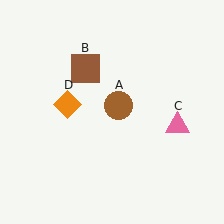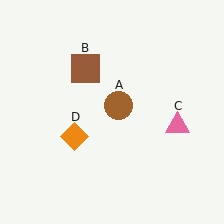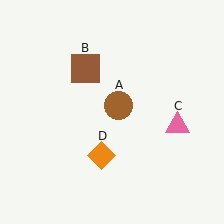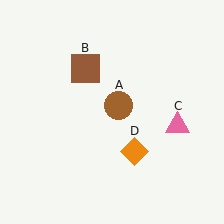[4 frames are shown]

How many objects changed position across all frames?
1 object changed position: orange diamond (object D).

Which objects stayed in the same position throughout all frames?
Brown circle (object A) and brown square (object B) and pink triangle (object C) remained stationary.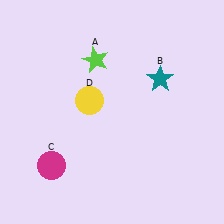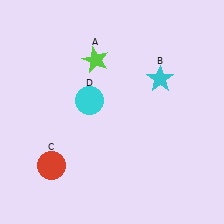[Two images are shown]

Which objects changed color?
B changed from teal to cyan. C changed from magenta to red. D changed from yellow to cyan.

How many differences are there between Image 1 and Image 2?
There are 3 differences between the two images.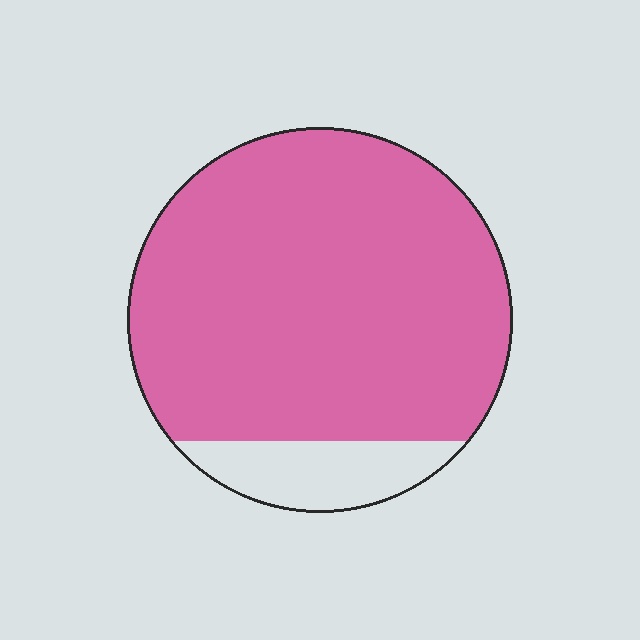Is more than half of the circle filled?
Yes.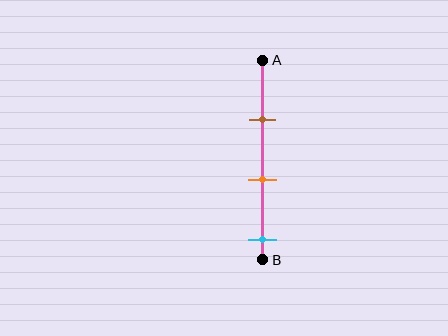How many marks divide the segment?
There are 3 marks dividing the segment.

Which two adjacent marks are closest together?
The brown and orange marks are the closest adjacent pair.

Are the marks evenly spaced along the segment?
Yes, the marks are approximately evenly spaced.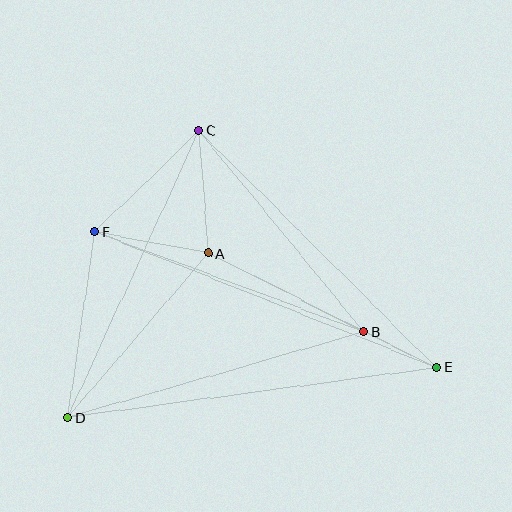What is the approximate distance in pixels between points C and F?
The distance between C and F is approximately 145 pixels.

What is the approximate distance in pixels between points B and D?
The distance between B and D is approximately 308 pixels.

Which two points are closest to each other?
Points B and E are closest to each other.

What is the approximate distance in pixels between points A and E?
The distance between A and E is approximately 255 pixels.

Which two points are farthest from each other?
Points D and E are farthest from each other.